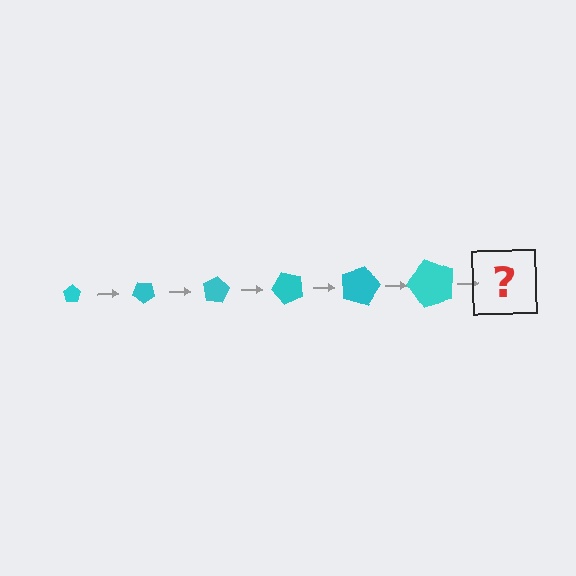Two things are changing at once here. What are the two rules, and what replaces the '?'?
The two rules are that the pentagon grows larger each step and it rotates 40 degrees each step. The '?' should be a pentagon, larger than the previous one and rotated 240 degrees from the start.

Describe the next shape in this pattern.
It should be a pentagon, larger than the previous one and rotated 240 degrees from the start.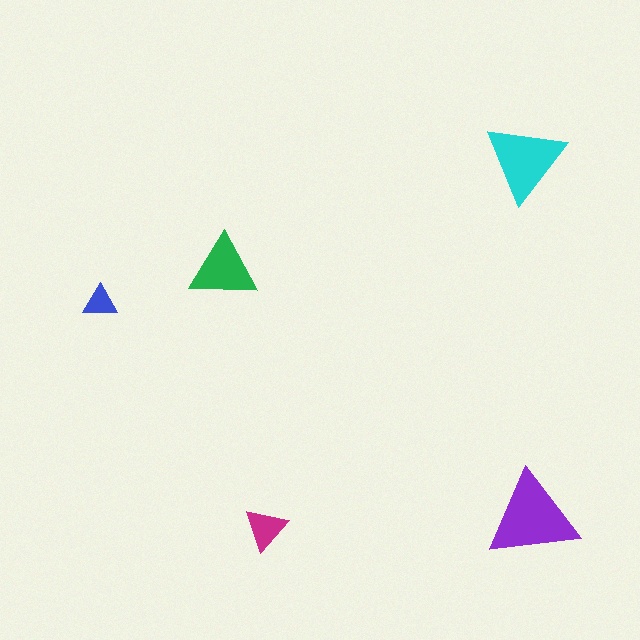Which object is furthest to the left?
The blue triangle is leftmost.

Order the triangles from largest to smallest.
the purple one, the cyan one, the green one, the magenta one, the blue one.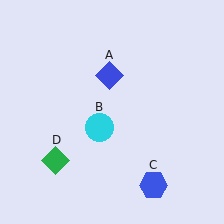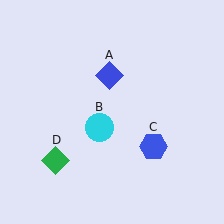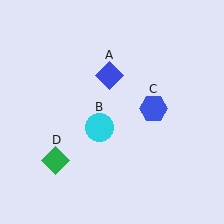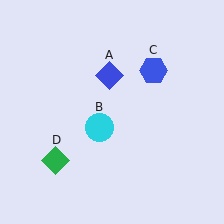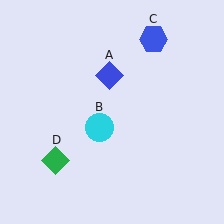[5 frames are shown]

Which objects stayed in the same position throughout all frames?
Blue diamond (object A) and cyan circle (object B) and green diamond (object D) remained stationary.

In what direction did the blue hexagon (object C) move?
The blue hexagon (object C) moved up.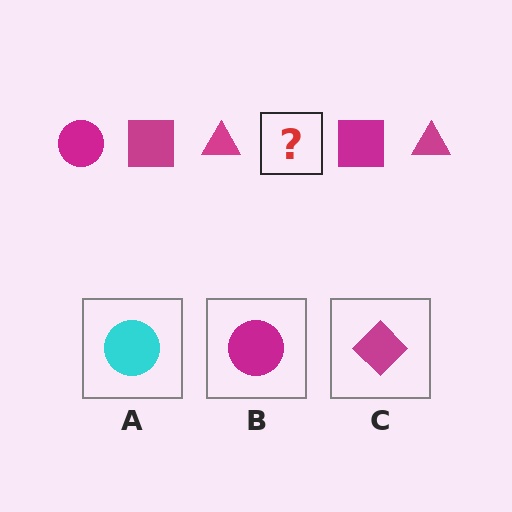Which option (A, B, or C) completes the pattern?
B.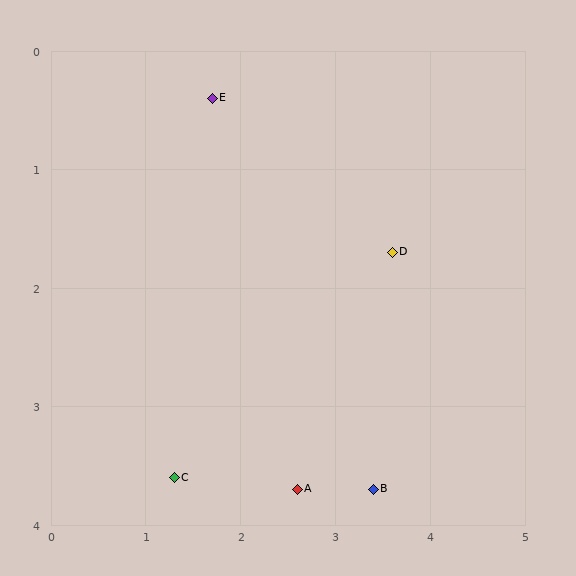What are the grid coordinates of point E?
Point E is at approximately (1.7, 0.4).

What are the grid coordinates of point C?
Point C is at approximately (1.3, 3.6).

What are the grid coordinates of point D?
Point D is at approximately (3.6, 1.7).